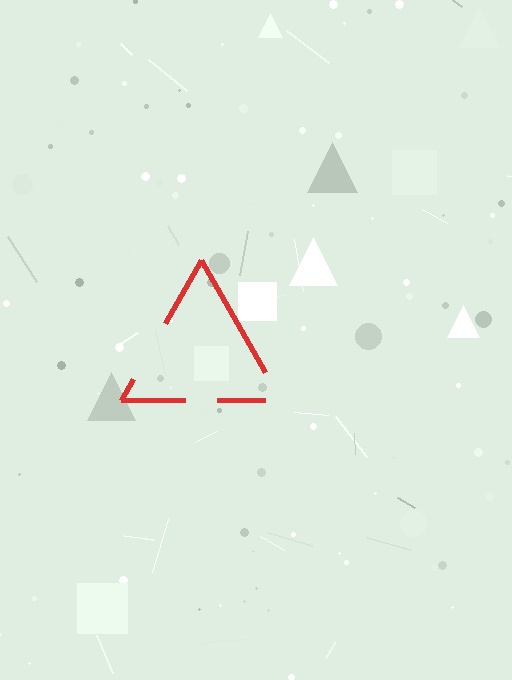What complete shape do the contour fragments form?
The contour fragments form a triangle.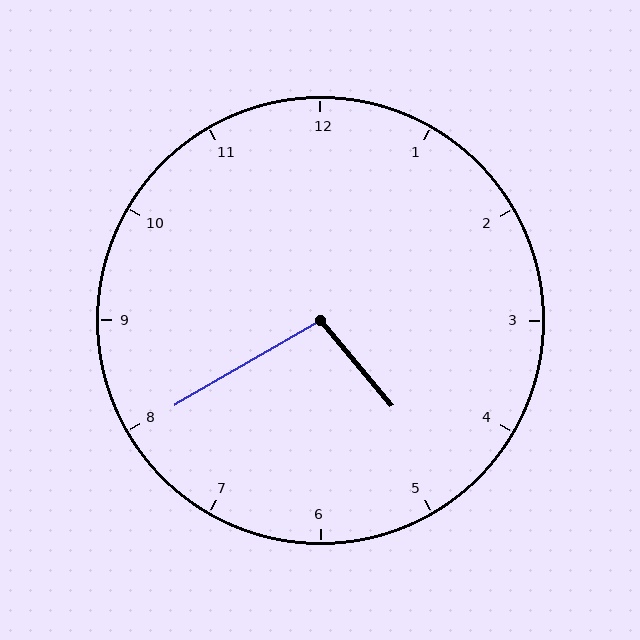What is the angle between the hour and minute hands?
Approximately 100 degrees.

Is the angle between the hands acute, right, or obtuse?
It is obtuse.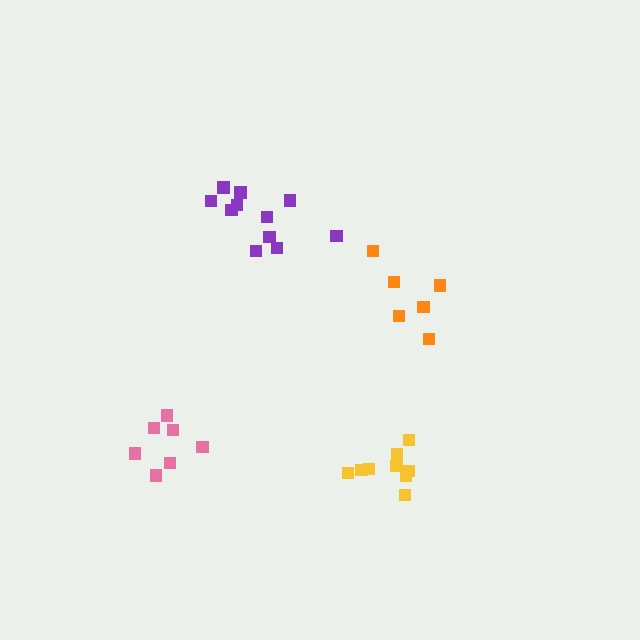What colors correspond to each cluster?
The clusters are colored: purple, orange, pink, yellow.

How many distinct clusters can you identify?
There are 4 distinct clusters.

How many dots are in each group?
Group 1: 11 dots, Group 2: 6 dots, Group 3: 7 dots, Group 4: 9 dots (33 total).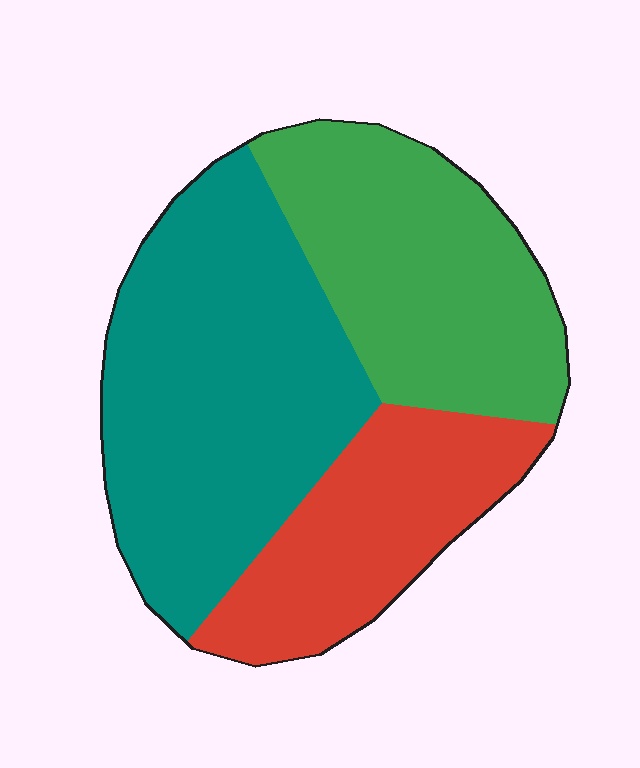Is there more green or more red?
Green.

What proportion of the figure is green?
Green covers around 30% of the figure.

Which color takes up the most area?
Teal, at roughly 45%.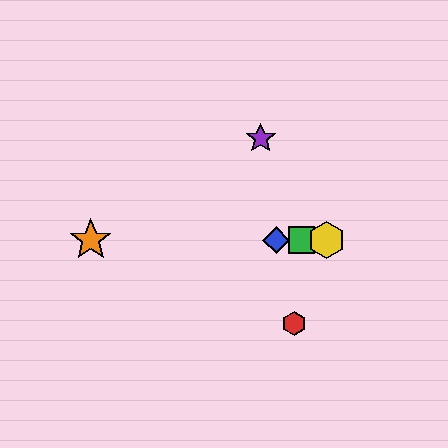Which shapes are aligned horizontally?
The blue diamond, the green square, the yellow hexagon, the orange star are aligned horizontally.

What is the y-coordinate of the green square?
The green square is at y≈240.